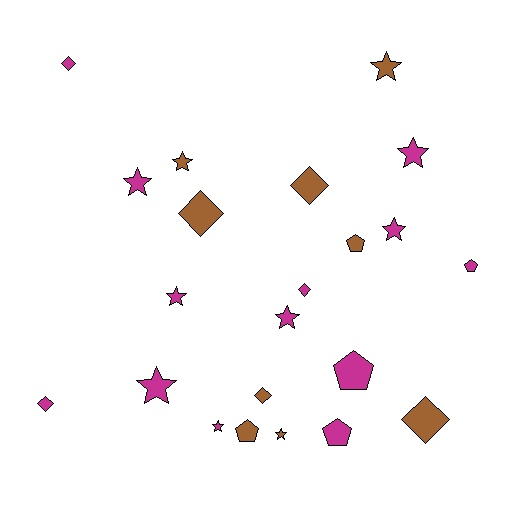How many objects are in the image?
There are 22 objects.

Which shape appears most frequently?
Star, with 10 objects.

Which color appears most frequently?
Magenta, with 13 objects.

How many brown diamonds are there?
There are 4 brown diamonds.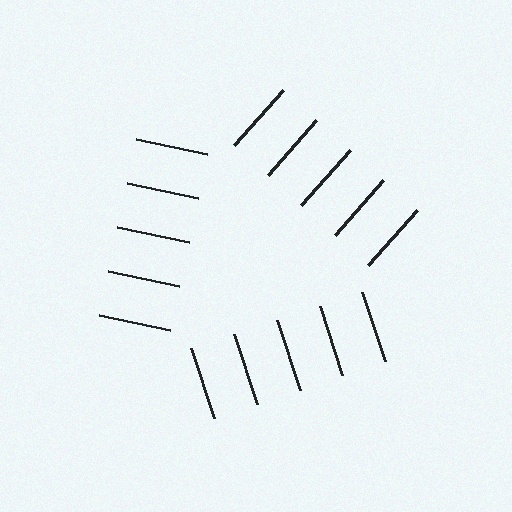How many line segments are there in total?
15 — 5 along each of the 3 edges.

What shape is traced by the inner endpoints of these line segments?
An illusory triangle — the line segments terminate on its edges but no continuous stroke is drawn.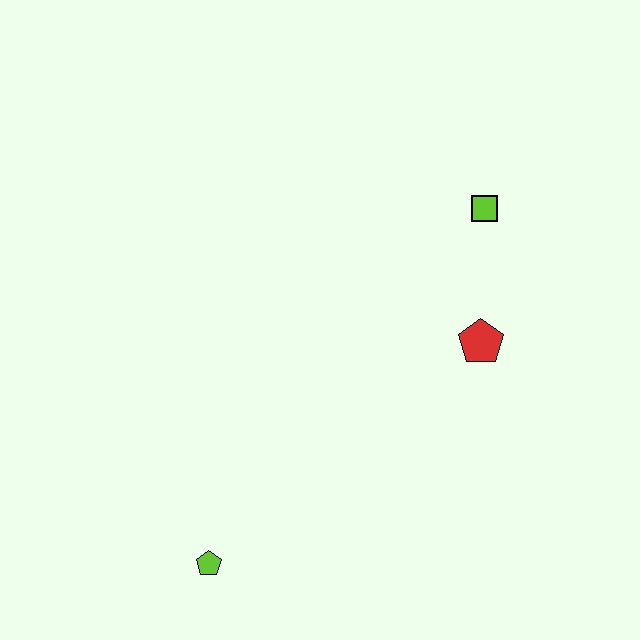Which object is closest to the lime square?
The red pentagon is closest to the lime square.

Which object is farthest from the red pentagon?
The lime pentagon is farthest from the red pentagon.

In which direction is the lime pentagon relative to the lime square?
The lime pentagon is below the lime square.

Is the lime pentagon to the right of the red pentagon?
No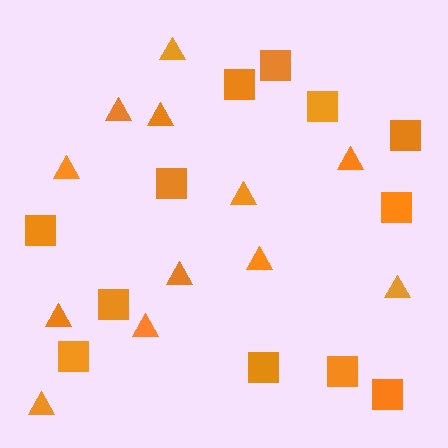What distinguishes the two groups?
There are 2 groups: one group of squares (12) and one group of triangles (12).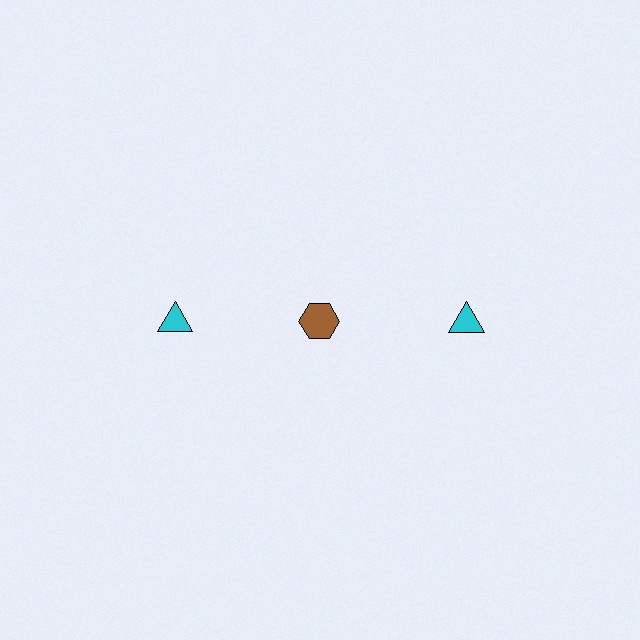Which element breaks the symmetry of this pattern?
The brown hexagon in the top row, second from left column breaks the symmetry. All other shapes are cyan triangles.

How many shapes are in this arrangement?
There are 3 shapes arranged in a grid pattern.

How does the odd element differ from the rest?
It differs in both color (brown instead of cyan) and shape (hexagon instead of triangle).